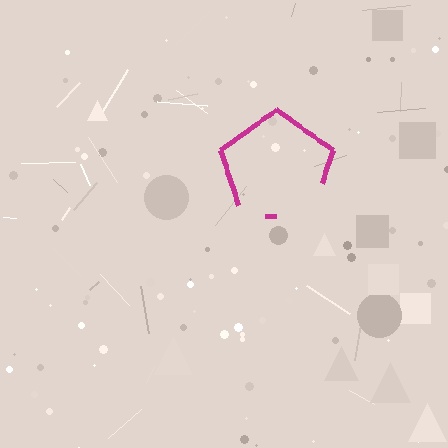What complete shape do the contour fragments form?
The contour fragments form a pentagon.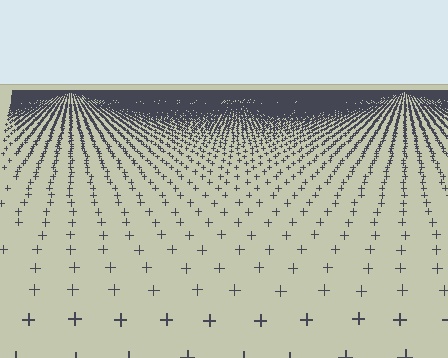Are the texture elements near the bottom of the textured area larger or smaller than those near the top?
Larger. Near the bottom, elements are closer to the viewer and appear at a bigger on-screen size.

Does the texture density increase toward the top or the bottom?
Density increases toward the top.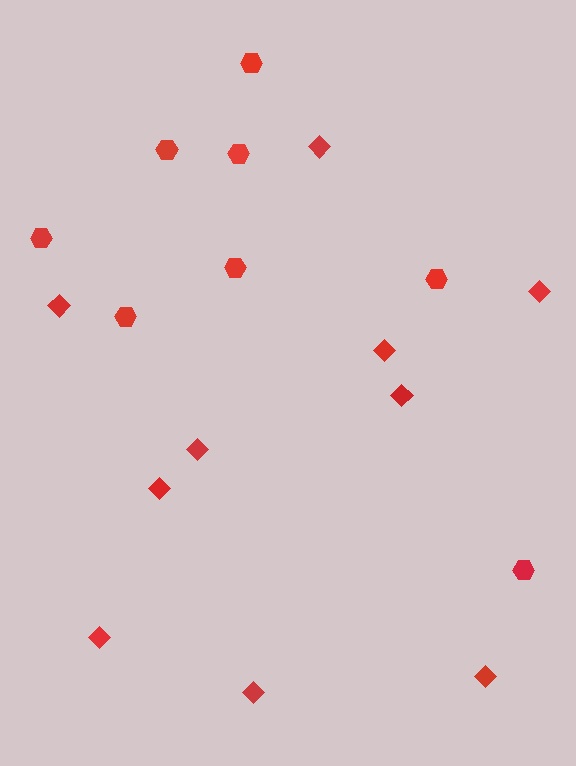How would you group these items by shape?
There are 2 groups: one group of diamonds (10) and one group of hexagons (8).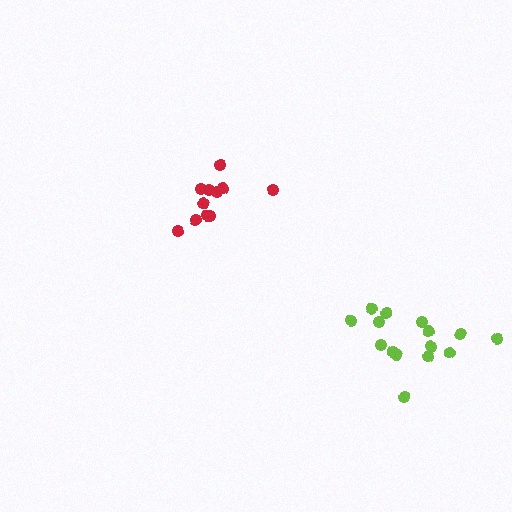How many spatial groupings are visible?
There are 2 spatial groupings.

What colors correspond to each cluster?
The clusters are colored: lime, red.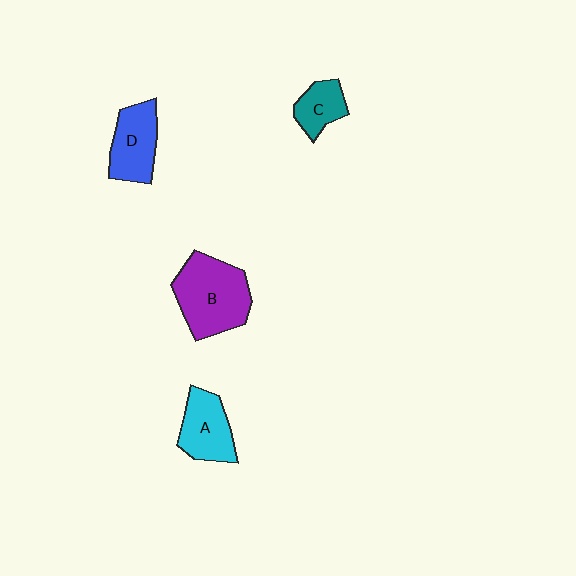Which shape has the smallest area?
Shape C (teal).